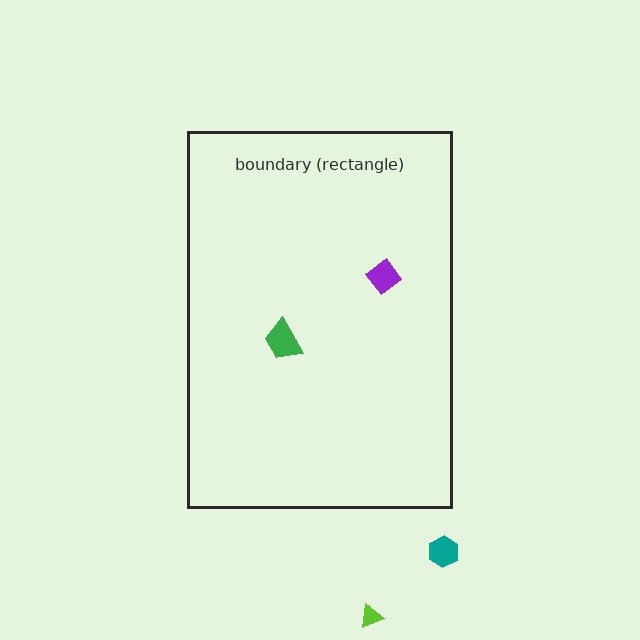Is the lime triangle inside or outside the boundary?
Outside.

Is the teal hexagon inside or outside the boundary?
Outside.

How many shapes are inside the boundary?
2 inside, 2 outside.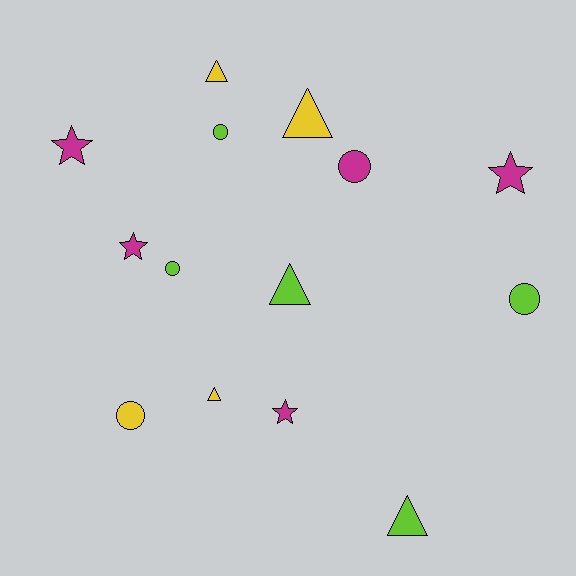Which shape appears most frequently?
Triangle, with 5 objects.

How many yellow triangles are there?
There are 3 yellow triangles.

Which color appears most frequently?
Lime, with 5 objects.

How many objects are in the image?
There are 14 objects.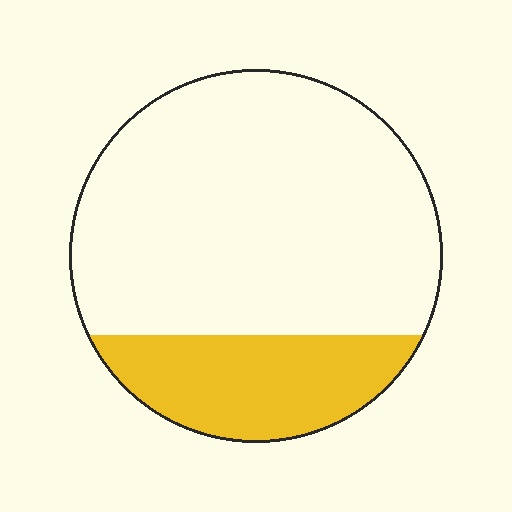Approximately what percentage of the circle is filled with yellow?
Approximately 25%.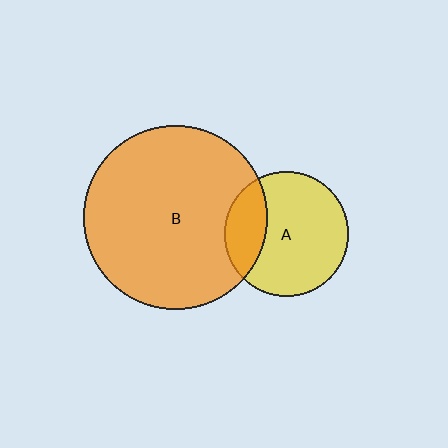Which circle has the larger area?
Circle B (orange).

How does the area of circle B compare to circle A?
Approximately 2.2 times.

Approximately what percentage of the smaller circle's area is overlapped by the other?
Approximately 25%.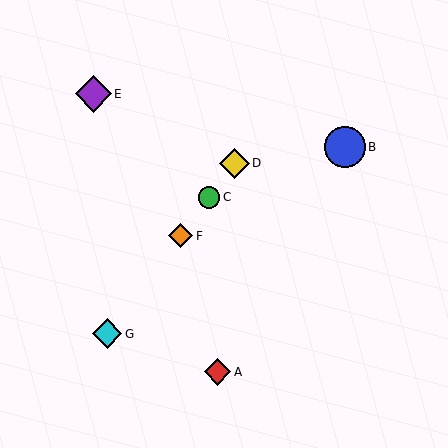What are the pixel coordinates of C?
Object C is at (209, 197).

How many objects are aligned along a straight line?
4 objects (C, D, F, G) are aligned along a straight line.